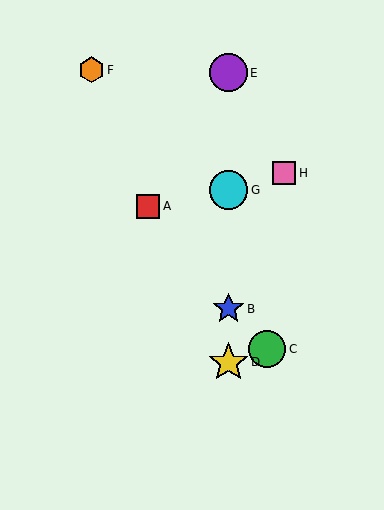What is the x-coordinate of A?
Object A is at x≈148.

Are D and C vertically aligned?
No, D is at x≈228 and C is at x≈267.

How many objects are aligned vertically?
4 objects (B, D, E, G) are aligned vertically.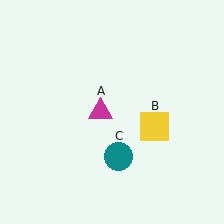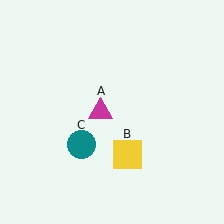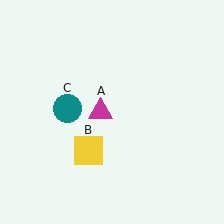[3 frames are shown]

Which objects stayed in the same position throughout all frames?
Magenta triangle (object A) remained stationary.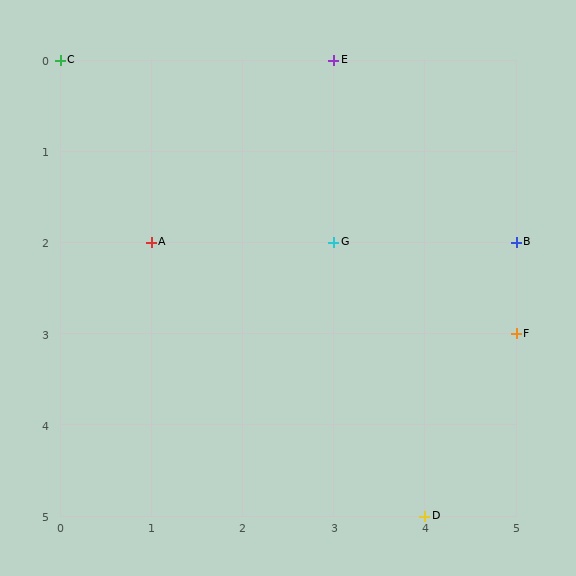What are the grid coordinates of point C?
Point C is at grid coordinates (0, 0).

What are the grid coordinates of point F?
Point F is at grid coordinates (5, 3).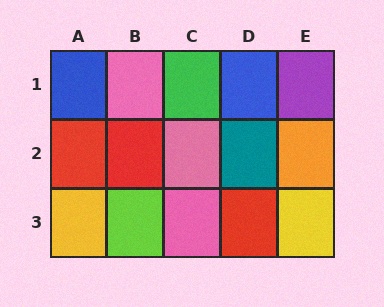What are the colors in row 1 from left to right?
Blue, pink, green, blue, purple.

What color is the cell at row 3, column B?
Lime.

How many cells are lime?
1 cell is lime.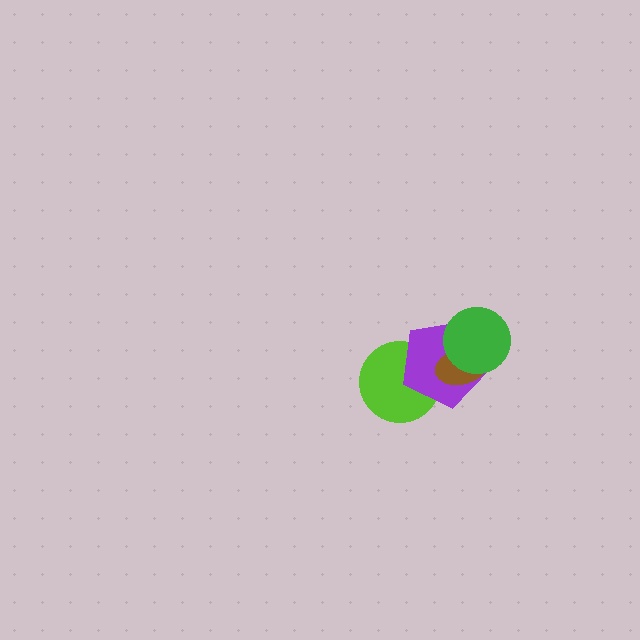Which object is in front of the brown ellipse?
The green circle is in front of the brown ellipse.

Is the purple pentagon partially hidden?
Yes, it is partially covered by another shape.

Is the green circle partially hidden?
No, no other shape covers it.